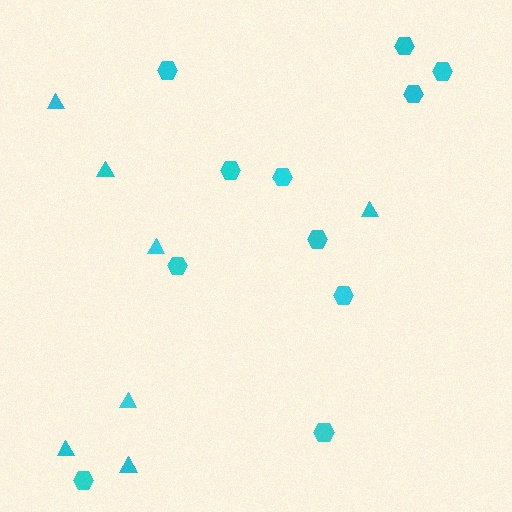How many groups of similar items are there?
There are 2 groups: one group of hexagons (11) and one group of triangles (7).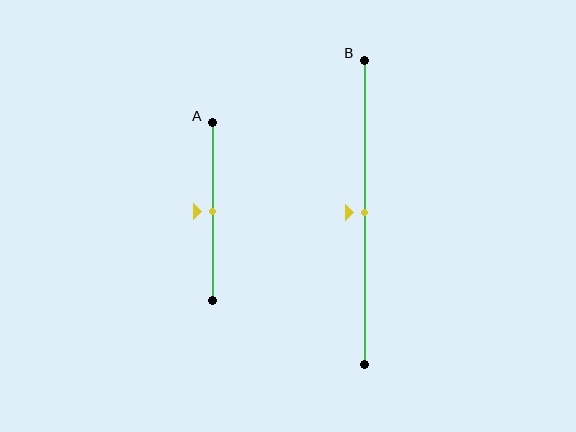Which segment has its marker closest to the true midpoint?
Segment A has its marker closest to the true midpoint.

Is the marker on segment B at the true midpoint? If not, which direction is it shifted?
Yes, the marker on segment B is at the true midpoint.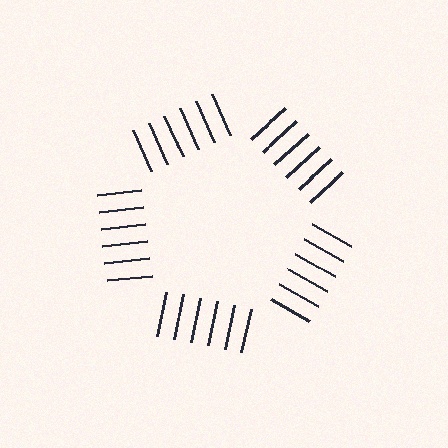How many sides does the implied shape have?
5 sides — the line-ends trace a pentagon.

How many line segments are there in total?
30 — 6 along each of the 5 edges.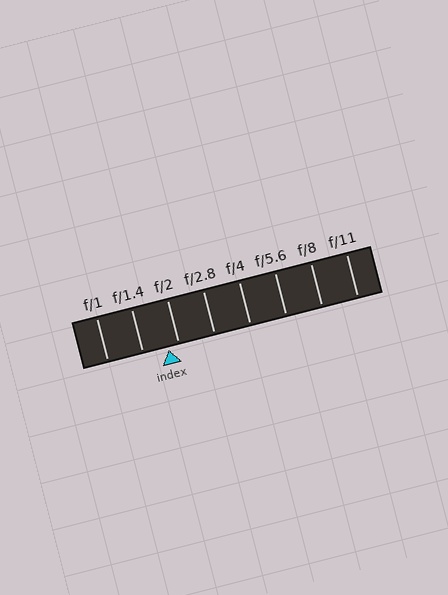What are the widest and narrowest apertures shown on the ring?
The widest aperture shown is f/1 and the narrowest is f/11.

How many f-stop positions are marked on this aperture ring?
There are 8 f-stop positions marked.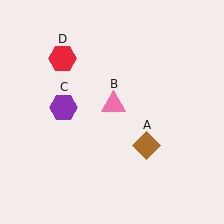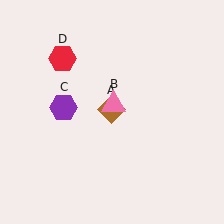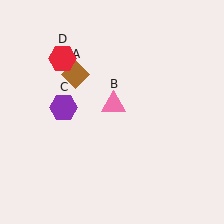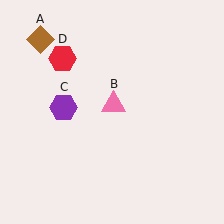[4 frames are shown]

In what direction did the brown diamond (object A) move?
The brown diamond (object A) moved up and to the left.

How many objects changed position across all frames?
1 object changed position: brown diamond (object A).